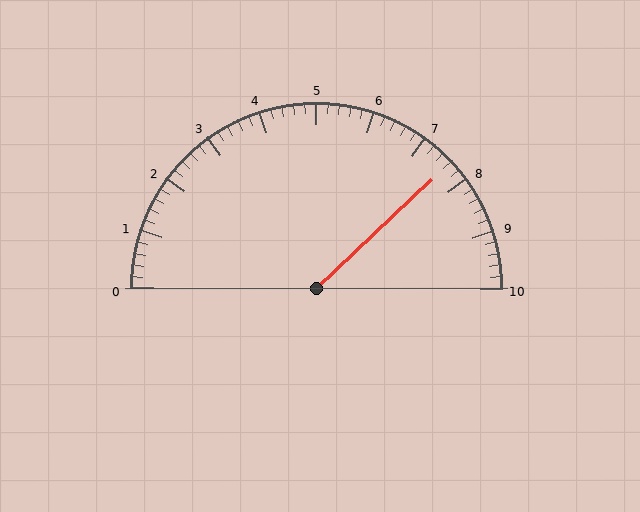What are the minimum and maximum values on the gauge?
The gauge ranges from 0 to 10.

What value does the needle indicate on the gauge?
The needle indicates approximately 7.6.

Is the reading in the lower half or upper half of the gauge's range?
The reading is in the upper half of the range (0 to 10).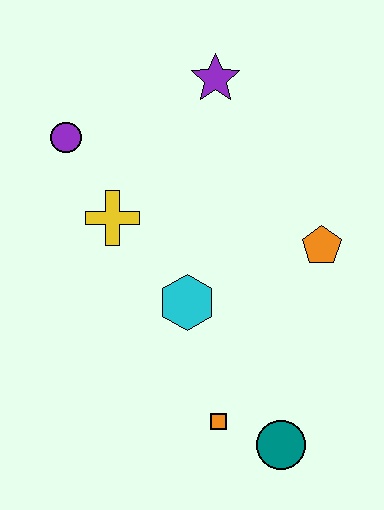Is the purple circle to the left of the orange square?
Yes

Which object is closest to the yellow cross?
The purple circle is closest to the yellow cross.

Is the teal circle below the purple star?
Yes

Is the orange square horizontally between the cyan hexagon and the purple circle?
No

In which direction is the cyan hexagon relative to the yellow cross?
The cyan hexagon is below the yellow cross.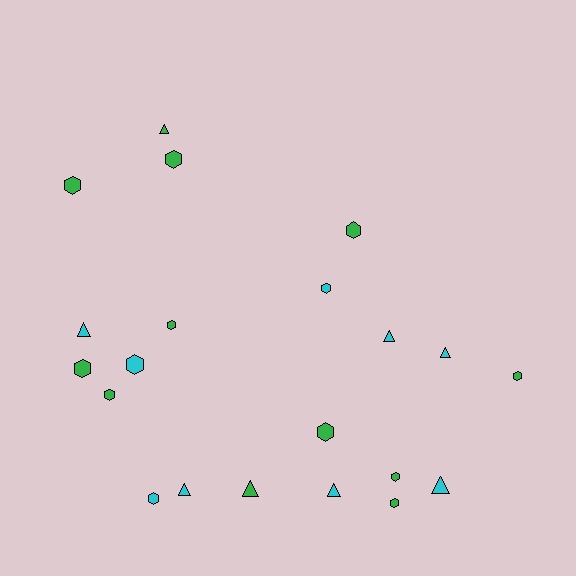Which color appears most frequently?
Green, with 12 objects.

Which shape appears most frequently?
Hexagon, with 13 objects.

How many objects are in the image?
There are 21 objects.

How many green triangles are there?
There are 2 green triangles.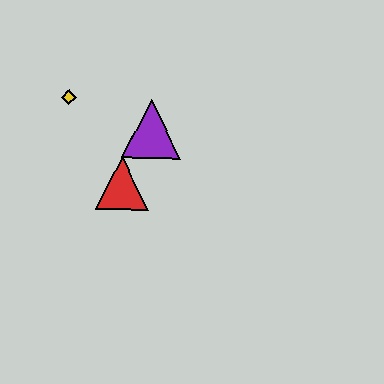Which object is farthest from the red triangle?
The yellow diamond is farthest from the red triangle.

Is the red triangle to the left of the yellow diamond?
No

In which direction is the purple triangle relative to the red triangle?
The purple triangle is above the red triangle.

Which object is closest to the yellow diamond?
The purple triangle is closest to the yellow diamond.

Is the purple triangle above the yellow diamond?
No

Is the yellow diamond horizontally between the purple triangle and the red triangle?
No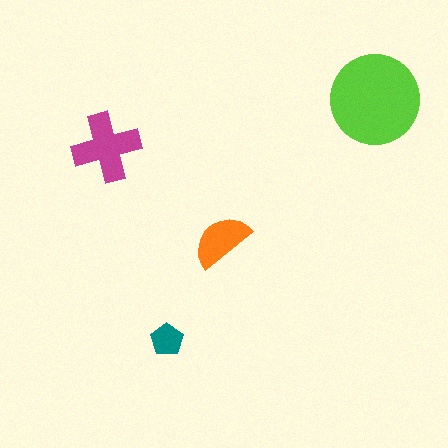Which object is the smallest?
The teal pentagon.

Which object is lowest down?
The teal pentagon is bottommost.